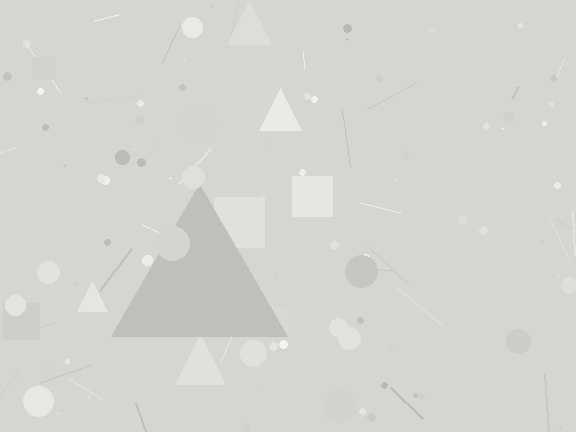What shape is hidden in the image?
A triangle is hidden in the image.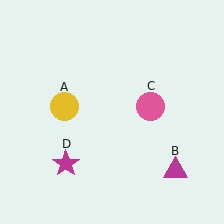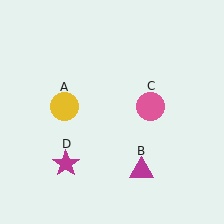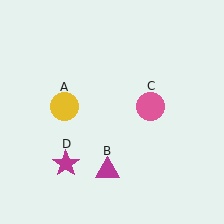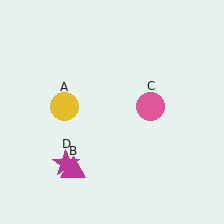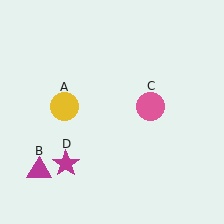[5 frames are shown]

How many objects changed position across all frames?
1 object changed position: magenta triangle (object B).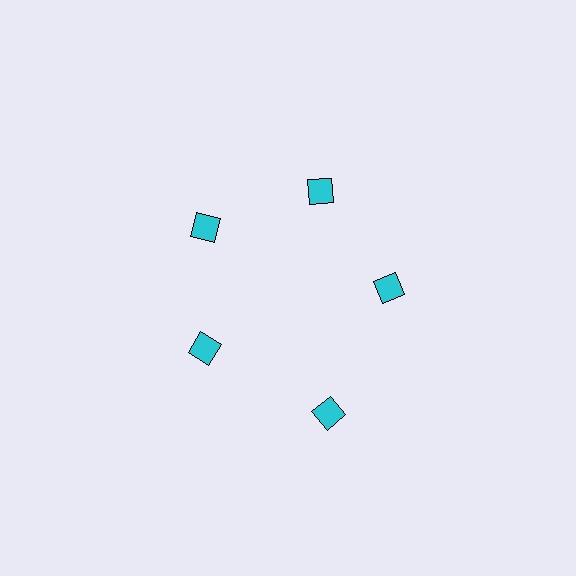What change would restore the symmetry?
The symmetry would be restored by moving it inward, back onto the ring so that all 5 squares sit at equal angles and equal distance from the center.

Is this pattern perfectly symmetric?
No. The 5 cyan squares are arranged in a ring, but one element near the 5 o'clock position is pushed outward from the center, breaking the 5-fold rotational symmetry.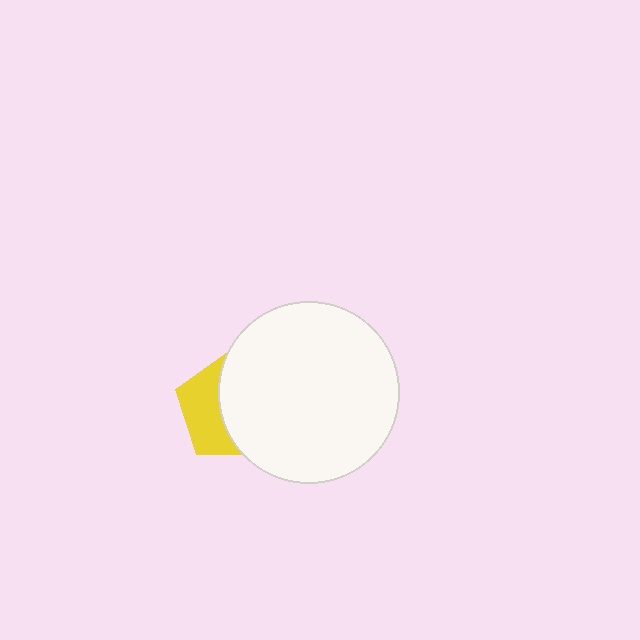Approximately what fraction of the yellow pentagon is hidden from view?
Roughly 59% of the yellow pentagon is hidden behind the white circle.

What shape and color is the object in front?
The object in front is a white circle.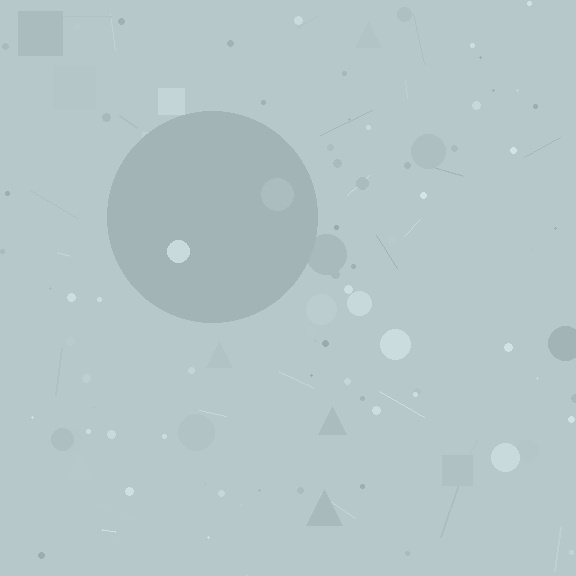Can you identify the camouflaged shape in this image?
The camouflaged shape is a circle.